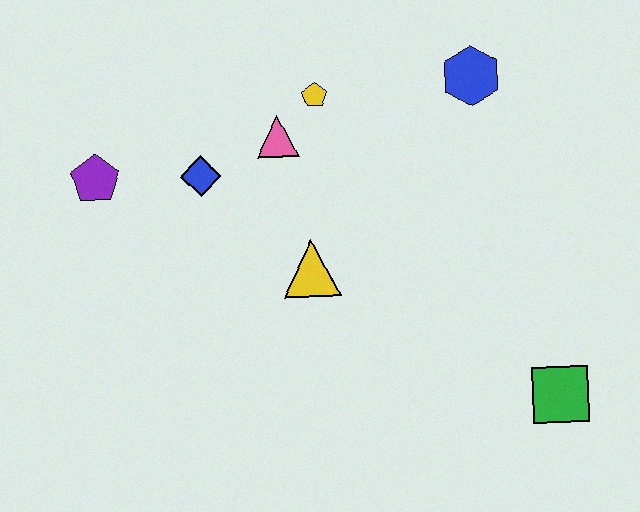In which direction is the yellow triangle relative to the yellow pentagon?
The yellow triangle is below the yellow pentagon.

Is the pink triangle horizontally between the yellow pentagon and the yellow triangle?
No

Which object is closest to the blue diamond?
The pink triangle is closest to the blue diamond.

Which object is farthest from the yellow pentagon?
The green square is farthest from the yellow pentagon.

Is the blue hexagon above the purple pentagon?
Yes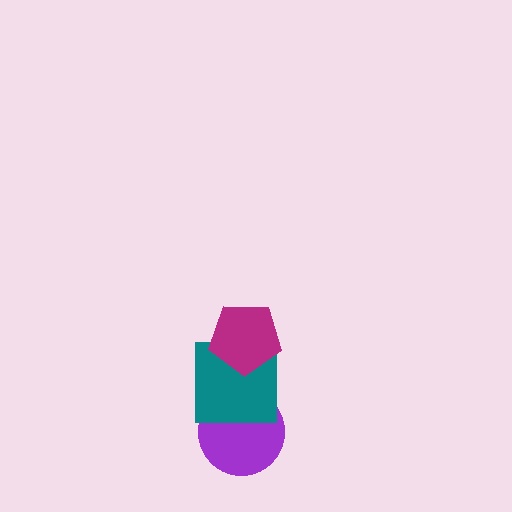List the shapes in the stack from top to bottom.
From top to bottom: the magenta pentagon, the teal square, the purple circle.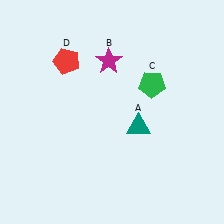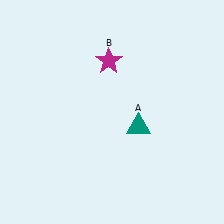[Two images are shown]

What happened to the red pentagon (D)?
The red pentagon (D) was removed in Image 2. It was in the top-left area of Image 1.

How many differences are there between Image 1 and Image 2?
There are 2 differences between the two images.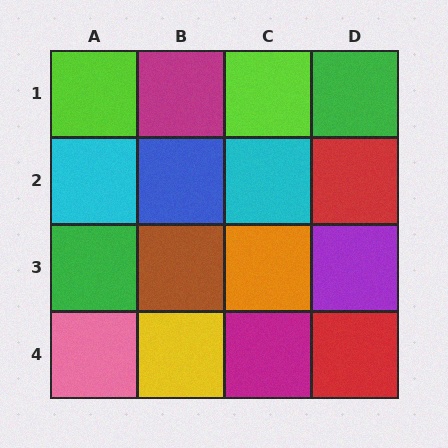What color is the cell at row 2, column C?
Cyan.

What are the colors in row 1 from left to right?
Lime, magenta, lime, green.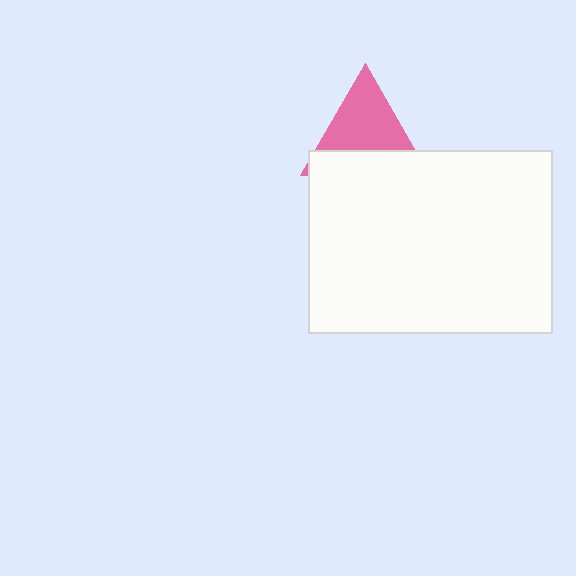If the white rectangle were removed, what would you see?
You would see the complete pink triangle.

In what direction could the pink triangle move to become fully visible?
The pink triangle could move up. That would shift it out from behind the white rectangle entirely.